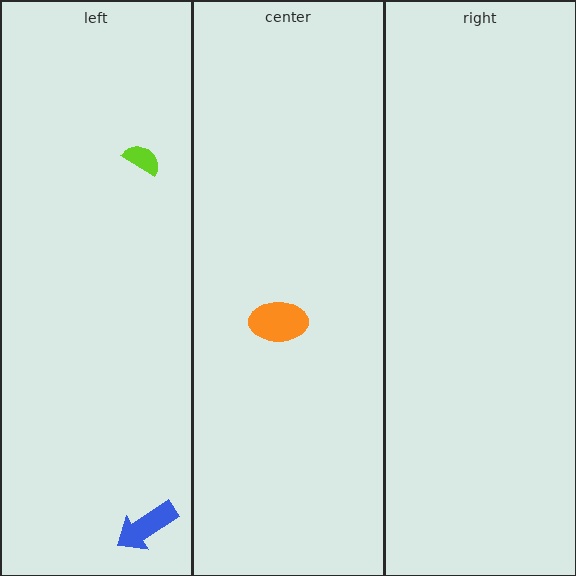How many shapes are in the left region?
2.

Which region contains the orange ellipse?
The center region.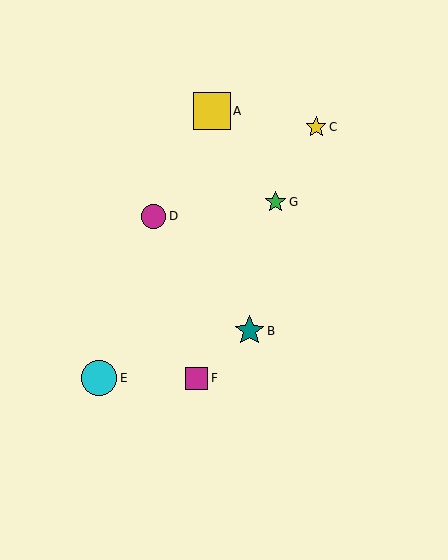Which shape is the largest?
The yellow square (labeled A) is the largest.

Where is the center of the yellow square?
The center of the yellow square is at (212, 111).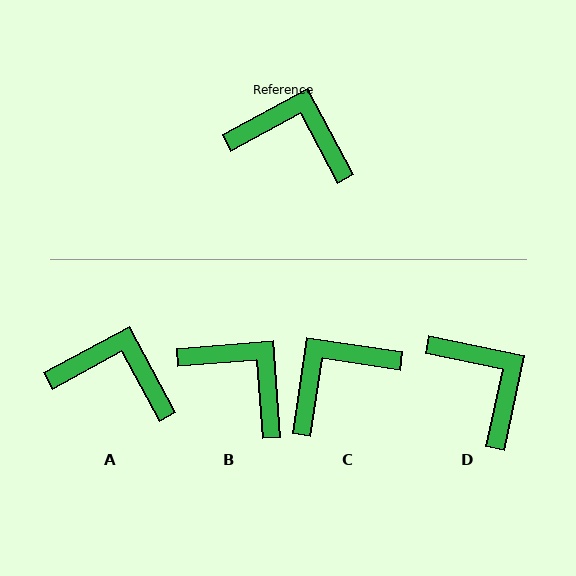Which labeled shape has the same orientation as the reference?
A.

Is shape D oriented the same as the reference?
No, it is off by about 40 degrees.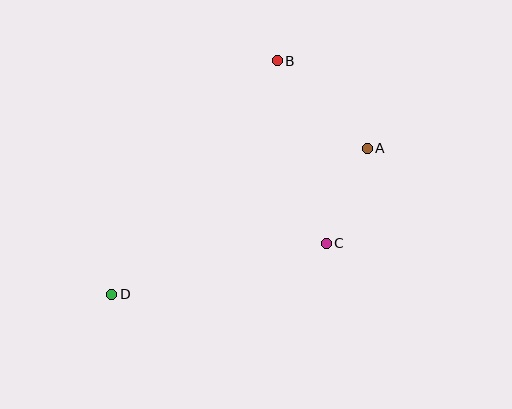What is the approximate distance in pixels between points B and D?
The distance between B and D is approximately 286 pixels.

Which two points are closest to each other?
Points A and C are closest to each other.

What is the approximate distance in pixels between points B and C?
The distance between B and C is approximately 189 pixels.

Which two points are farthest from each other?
Points A and D are farthest from each other.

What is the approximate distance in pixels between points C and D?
The distance between C and D is approximately 220 pixels.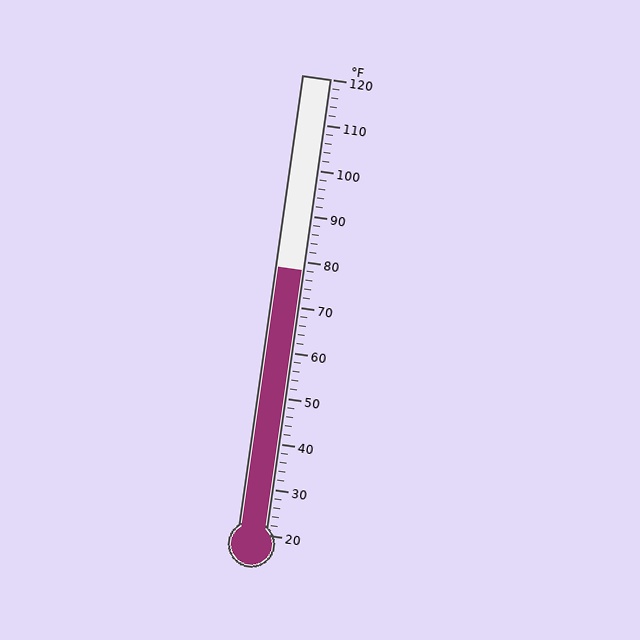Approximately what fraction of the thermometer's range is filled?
The thermometer is filled to approximately 60% of its range.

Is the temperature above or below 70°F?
The temperature is above 70°F.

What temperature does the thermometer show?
The thermometer shows approximately 78°F.